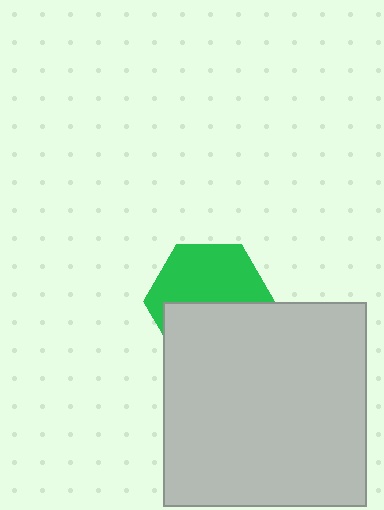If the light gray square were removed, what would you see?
You would see the complete green hexagon.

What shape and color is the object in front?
The object in front is a light gray square.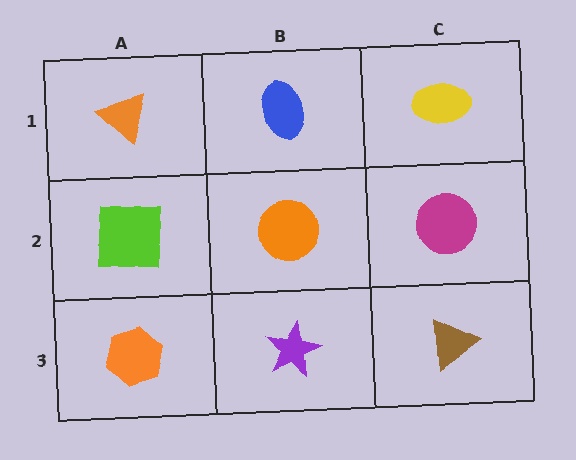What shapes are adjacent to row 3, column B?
An orange circle (row 2, column B), an orange hexagon (row 3, column A), a brown triangle (row 3, column C).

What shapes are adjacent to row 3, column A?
A lime square (row 2, column A), a purple star (row 3, column B).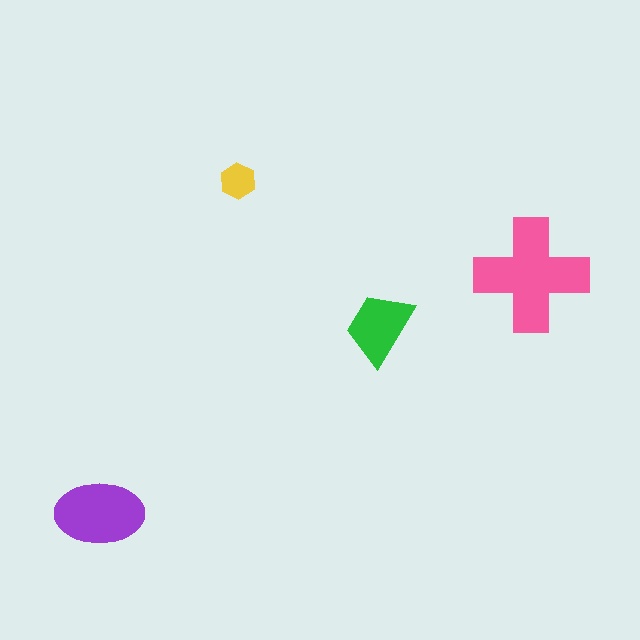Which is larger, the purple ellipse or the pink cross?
The pink cross.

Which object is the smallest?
The yellow hexagon.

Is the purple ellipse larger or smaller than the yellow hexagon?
Larger.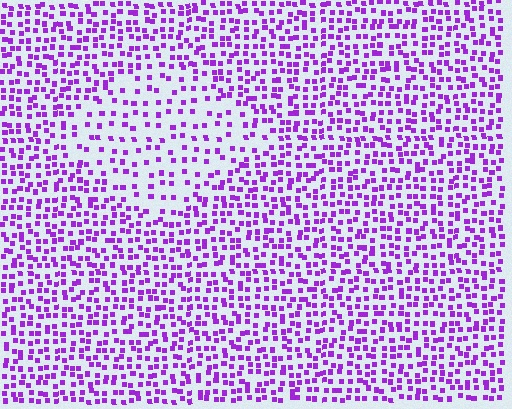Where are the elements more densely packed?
The elements are more densely packed outside the diamond boundary.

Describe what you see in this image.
The image contains small purple elements arranged at two different densities. A diamond-shaped region is visible where the elements are less densely packed than the surrounding area.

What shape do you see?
I see a diamond.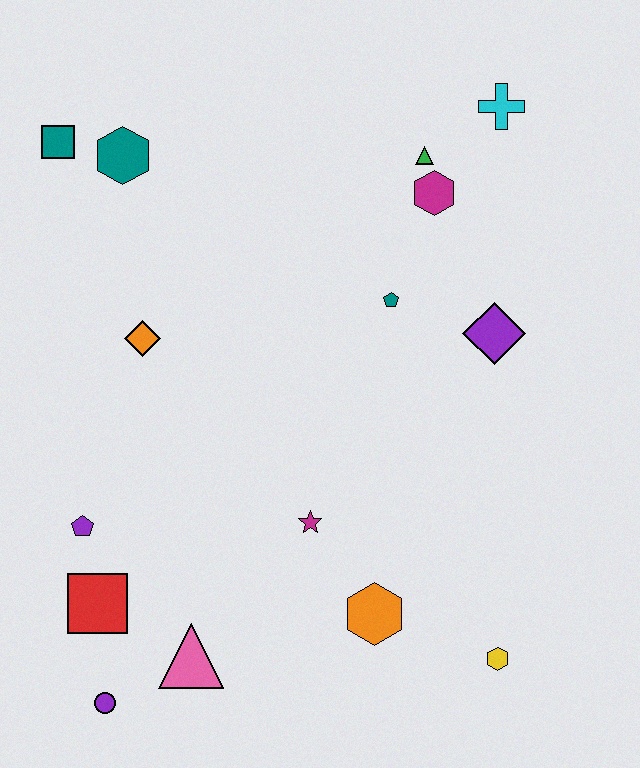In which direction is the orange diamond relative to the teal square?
The orange diamond is below the teal square.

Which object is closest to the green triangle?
The magenta hexagon is closest to the green triangle.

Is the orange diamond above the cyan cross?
No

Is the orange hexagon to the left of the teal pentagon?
Yes